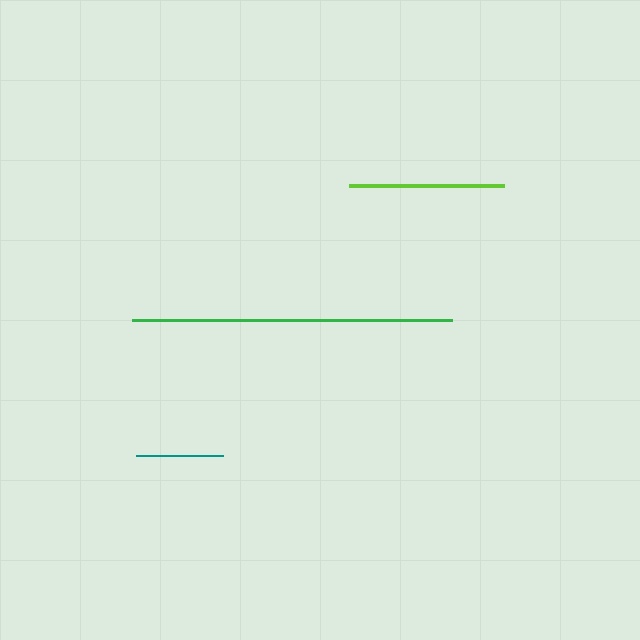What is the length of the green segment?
The green segment is approximately 320 pixels long.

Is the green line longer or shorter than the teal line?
The green line is longer than the teal line.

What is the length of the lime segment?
The lime segment is approximately 155 pixels long.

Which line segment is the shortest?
The teal line is the shortest at approximately 87 pixels.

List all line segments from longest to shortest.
From longest to shortest: green, lime, teal.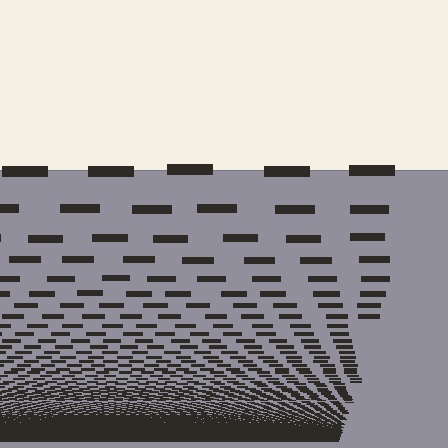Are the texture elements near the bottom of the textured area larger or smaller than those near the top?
Smaller. The gradient is inverted — elements near the bottom are smaller and denser.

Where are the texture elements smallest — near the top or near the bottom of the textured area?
Near the bottom.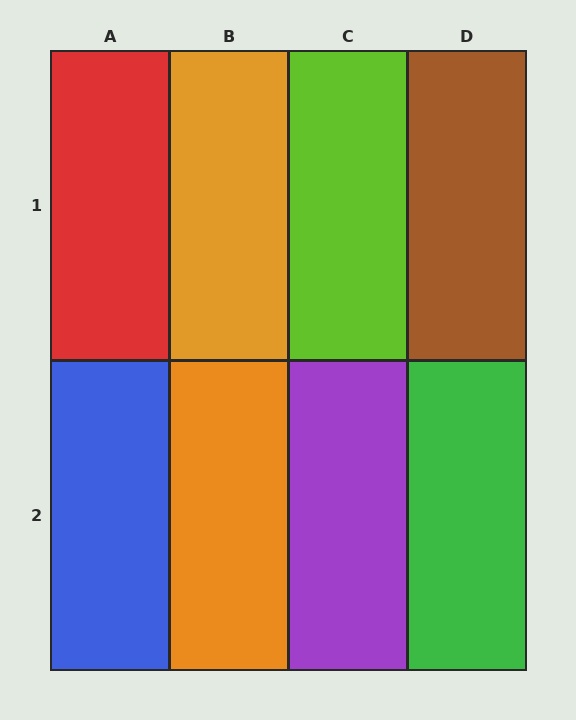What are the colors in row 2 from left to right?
Blue, orange, purple, green.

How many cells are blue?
1 cell is blue.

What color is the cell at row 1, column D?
Brown.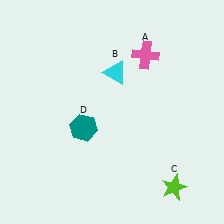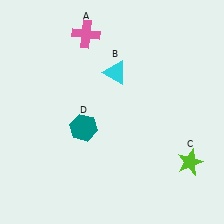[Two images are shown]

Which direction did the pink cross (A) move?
The pink cross (A) moved left.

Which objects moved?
The objects that moved are: the pink cross (A), the lime star (C).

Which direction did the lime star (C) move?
The lime star (C) moved up.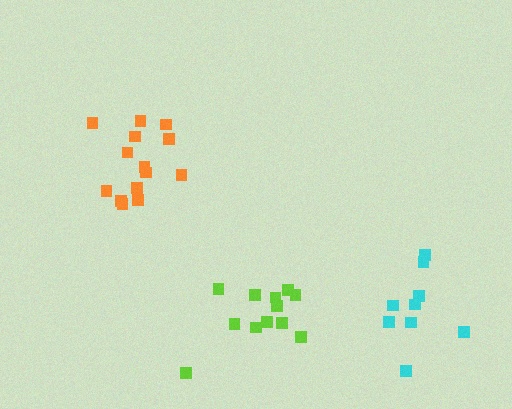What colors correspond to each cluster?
The clusters are colored: lime, orange, cyan.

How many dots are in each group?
Group 1: 12 dots, Group 2: 14 dots, Group 3: 9 dots (35 total).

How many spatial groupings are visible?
There are 3 spatial groupings.